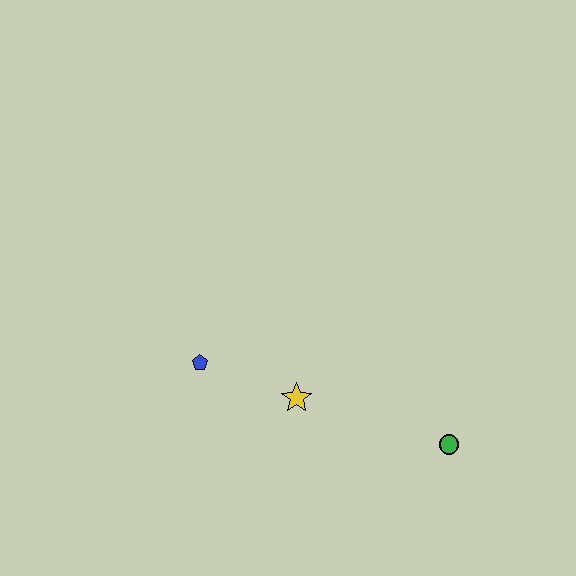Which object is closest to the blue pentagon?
The yellow star is closest to the blue pentagon.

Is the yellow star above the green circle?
Yes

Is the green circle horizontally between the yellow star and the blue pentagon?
No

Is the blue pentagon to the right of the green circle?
No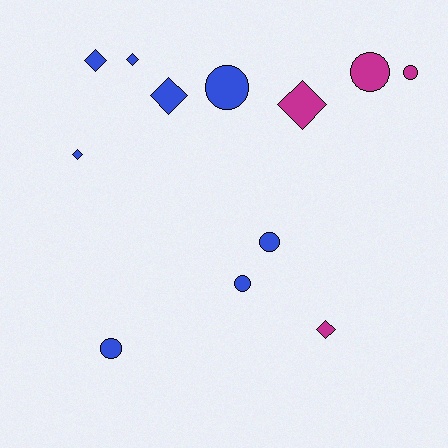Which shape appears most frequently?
Circle, with 6 objects.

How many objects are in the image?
There are 12 objects.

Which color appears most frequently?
Blue, with 8 objects.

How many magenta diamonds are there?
There are 2 magenta diamonds.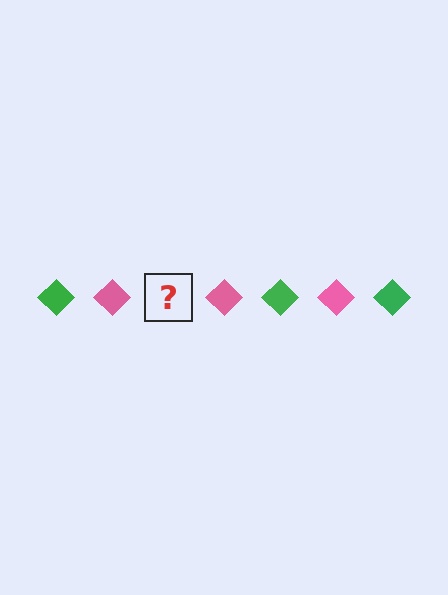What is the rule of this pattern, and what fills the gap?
The rule is that the pattern cycles through green, pink diamonds. The gap should be filled with a green diamond.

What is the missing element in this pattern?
The missing element is a green diamond.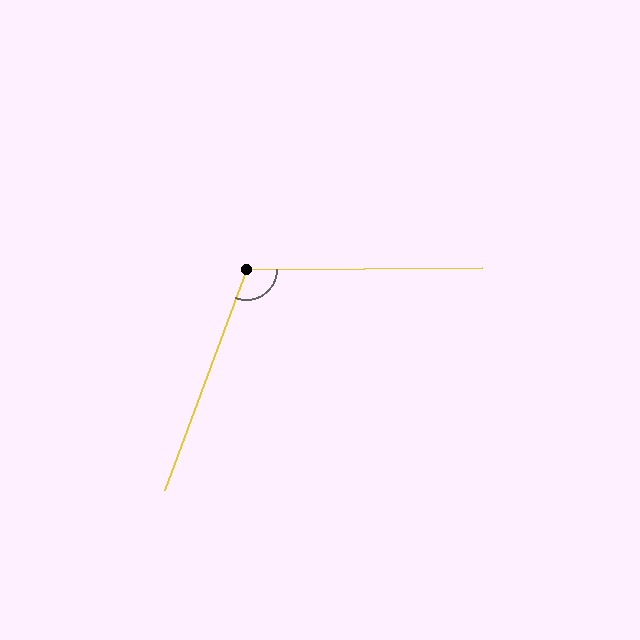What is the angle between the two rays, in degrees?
Approximately 111 degrees.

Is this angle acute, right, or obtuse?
It is obtuse.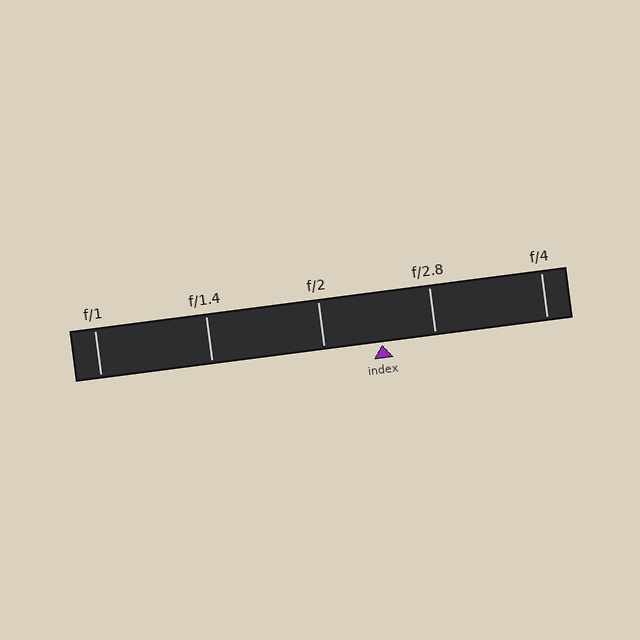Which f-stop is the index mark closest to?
The index mark is closest to f/2.8.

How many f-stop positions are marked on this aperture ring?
There are 5 f-stop positions marked.